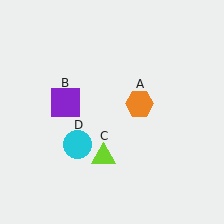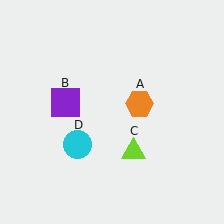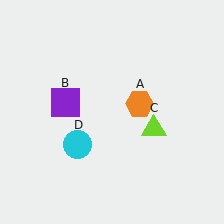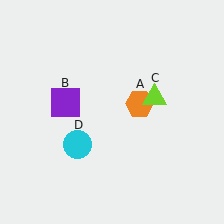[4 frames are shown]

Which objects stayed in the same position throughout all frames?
Orange hexagon (object A) and purple square (object B) and cyan circle (object D) remained stationary.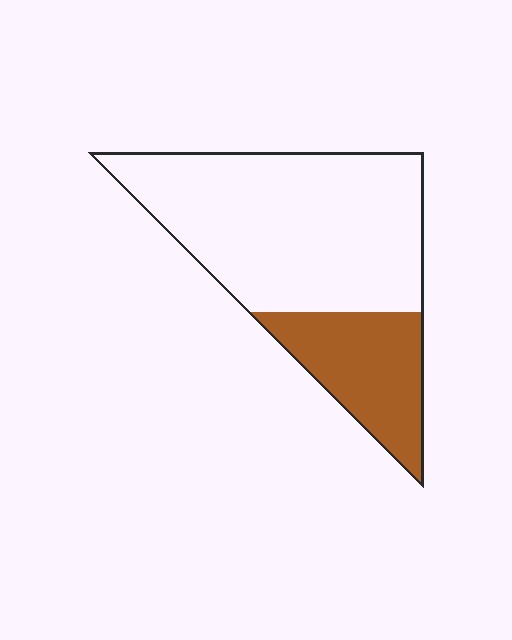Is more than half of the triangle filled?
No.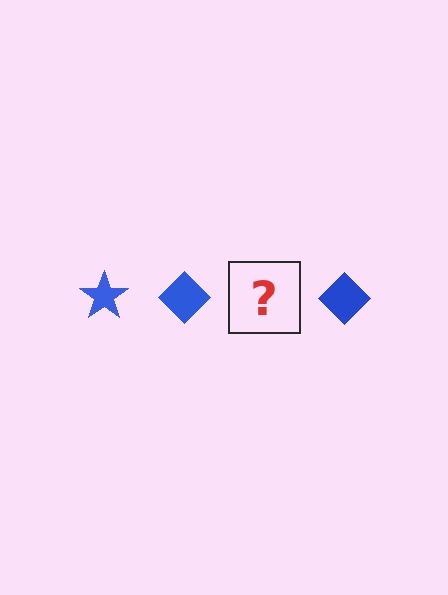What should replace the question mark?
The question mark should be replaced with a blue star.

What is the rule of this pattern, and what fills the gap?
The rule is that the pattern cycles through star, diamond shapes in blue. The gap should be filled with a blue star.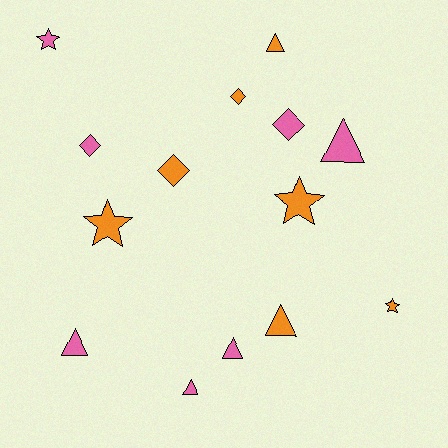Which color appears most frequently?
Pink, with 7 objects.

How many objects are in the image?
There are 14 objects.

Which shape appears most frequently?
Triangle, with 6 objects.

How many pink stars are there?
There is 1 pink star.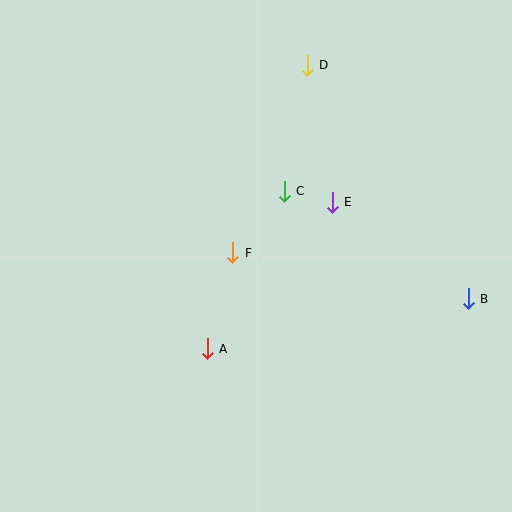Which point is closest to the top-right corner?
Point D is closest to the top-right corner.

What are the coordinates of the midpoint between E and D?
The midpoint between E and D is at (320, 134).